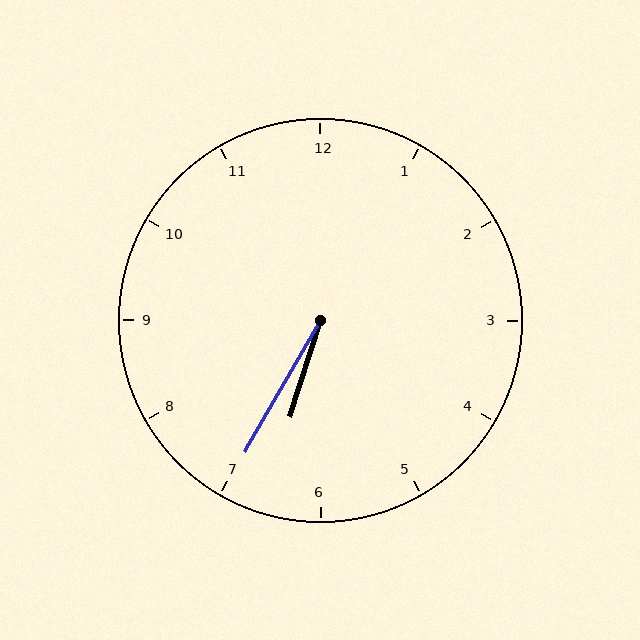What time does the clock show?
6:35.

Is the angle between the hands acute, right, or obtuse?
It is acute.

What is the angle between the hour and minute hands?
Approximately 12 degrees.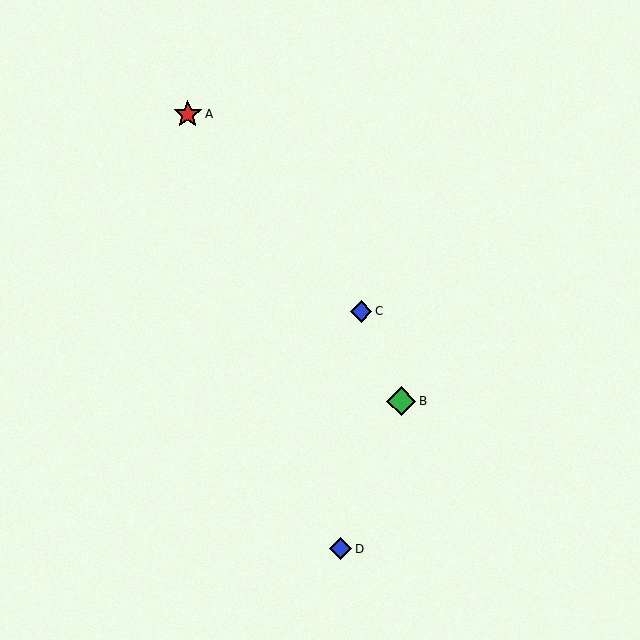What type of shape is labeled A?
Shape A is a red star.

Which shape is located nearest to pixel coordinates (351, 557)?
The blue diamond (labeled D) at (341, 549) is nearest to that location.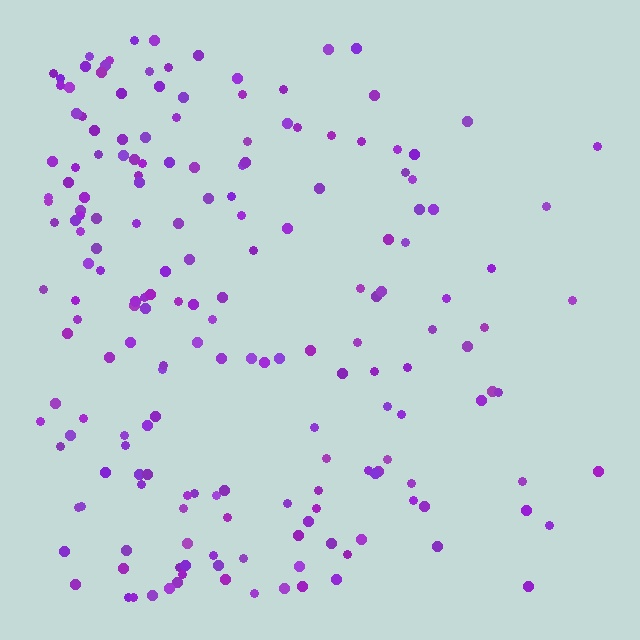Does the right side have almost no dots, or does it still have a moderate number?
Still a moderate number, just noticeably fewer than the left.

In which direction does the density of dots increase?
From right to left, with the left side densest.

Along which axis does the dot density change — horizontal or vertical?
Horizontal.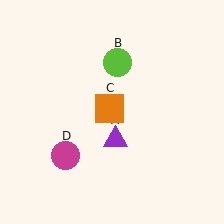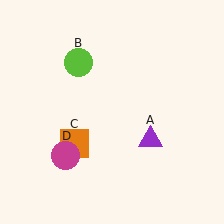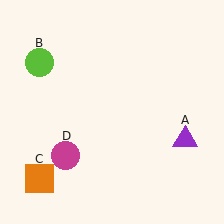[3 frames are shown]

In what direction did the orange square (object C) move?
The orange square (object C) moved down and to the left.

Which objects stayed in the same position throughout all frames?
Magenta circle (object D) remained stationary.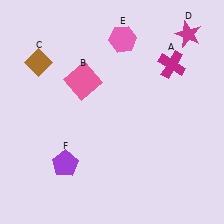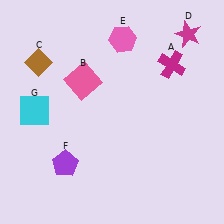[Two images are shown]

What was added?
A cyan square (G) was added in Image 2.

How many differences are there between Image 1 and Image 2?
There is 1 difference between the two images.